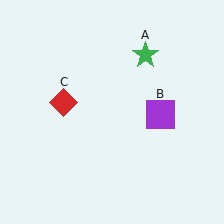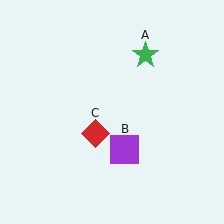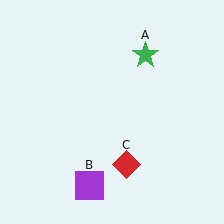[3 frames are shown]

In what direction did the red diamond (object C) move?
The red diamond (object C) moved down and to the right.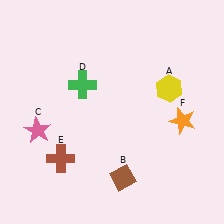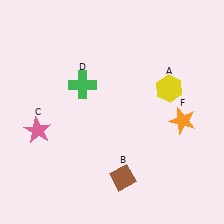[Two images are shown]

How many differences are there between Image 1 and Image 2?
There is 1 difference between the two images.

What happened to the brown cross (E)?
The brown cross (E) was removed in Image 2. It was in the bottom-left area of Image 1.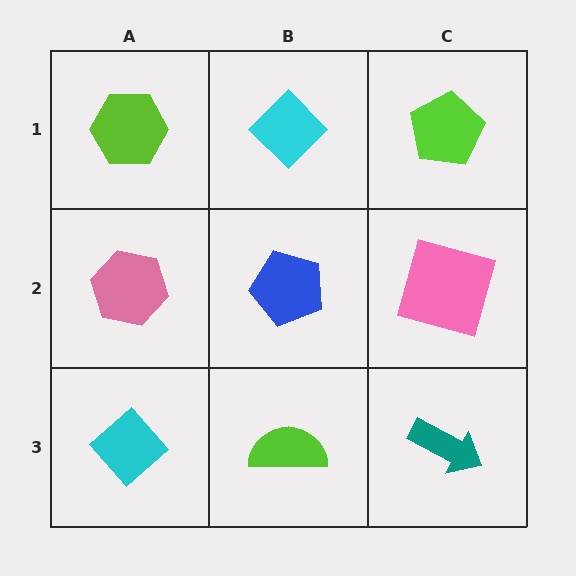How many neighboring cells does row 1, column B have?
3.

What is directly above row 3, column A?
A pink hexagon.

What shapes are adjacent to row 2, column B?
A cyan diamond (row 1, column B), a lime semicircle (row 3, column B), a pink hexagon (row 2, column A), a pink square (row 2, column C).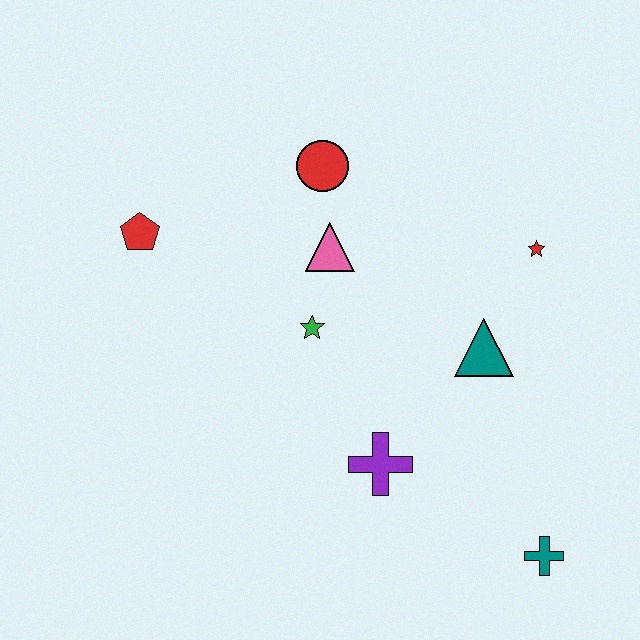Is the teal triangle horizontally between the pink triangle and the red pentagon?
No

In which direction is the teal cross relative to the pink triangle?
The teal cross is below the pink triangle.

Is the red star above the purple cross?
Yes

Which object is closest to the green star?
The pink triangle is closest to the green star.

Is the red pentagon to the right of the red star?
No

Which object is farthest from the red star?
The red pentagon is farthest from the red star.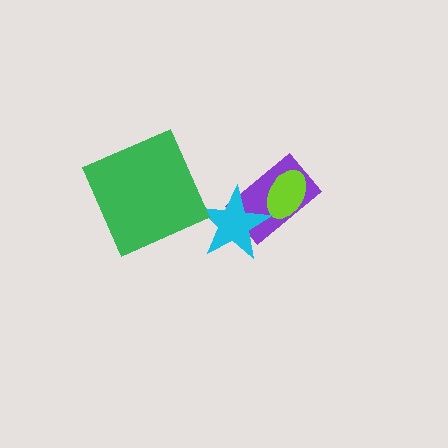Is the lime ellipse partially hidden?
No, no other shape covers it.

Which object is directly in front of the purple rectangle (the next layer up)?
The lime ellipse is directly in front of the purple rectangle.